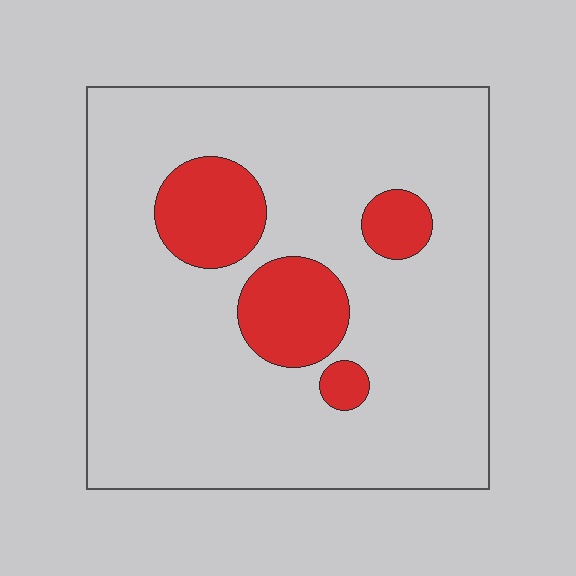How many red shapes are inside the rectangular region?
4.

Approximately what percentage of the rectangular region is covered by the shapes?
Approximately 15%.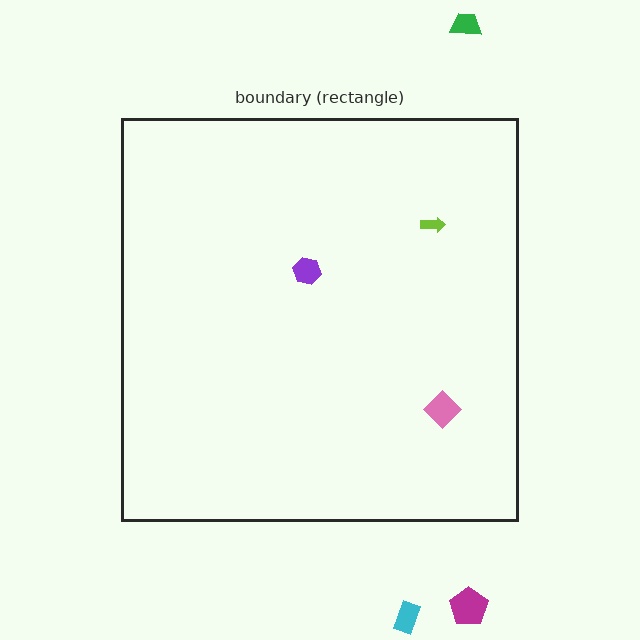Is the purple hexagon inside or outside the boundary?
Inside.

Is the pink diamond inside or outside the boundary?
Inside.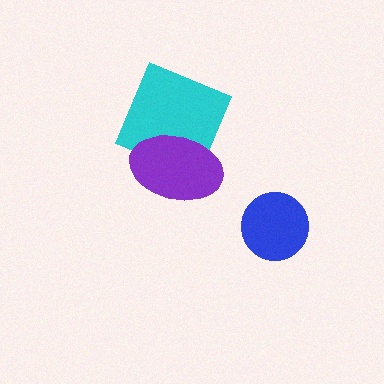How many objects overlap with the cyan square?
1 object overlaps with the cyan square.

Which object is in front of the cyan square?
The purple ellipse is in front of the cyan square.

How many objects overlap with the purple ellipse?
1 object overlaps with the purple ellipse.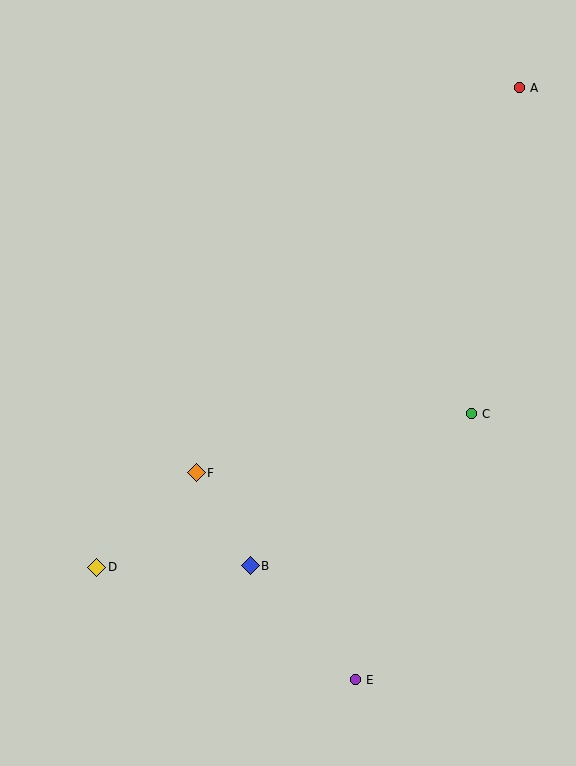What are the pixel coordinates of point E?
Point E is at (355, 680).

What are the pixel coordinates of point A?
Point A is at (519, 88).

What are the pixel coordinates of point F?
Point F is at (196, 473).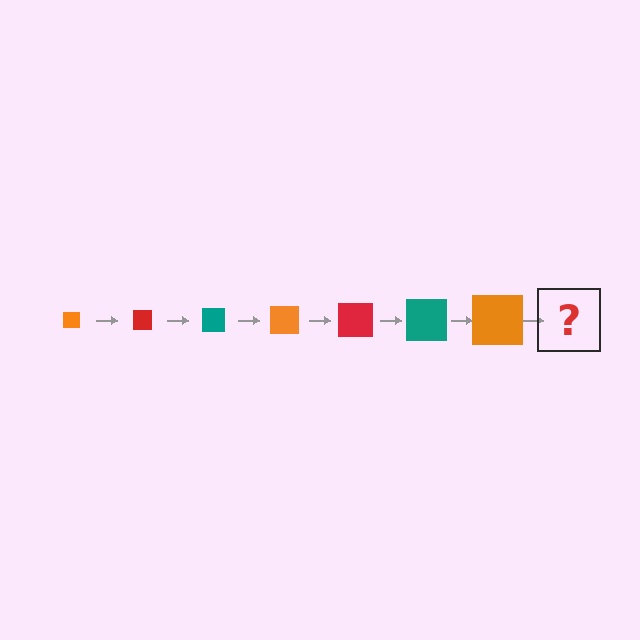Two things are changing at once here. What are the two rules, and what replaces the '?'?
The two rules are that the square grows larger each step and the color cycles through orange, red, and teal. The '?' should be a red square, larger than the previous one.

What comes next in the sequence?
The next element should be a red square, larger than the previous one.